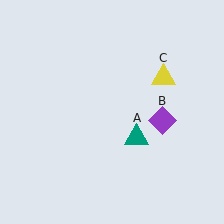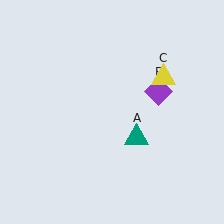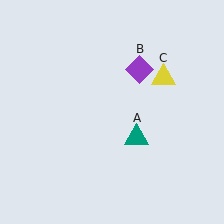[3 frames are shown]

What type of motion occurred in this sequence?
The purple diamond (object B) rotated counterclockwise around the center of the scene.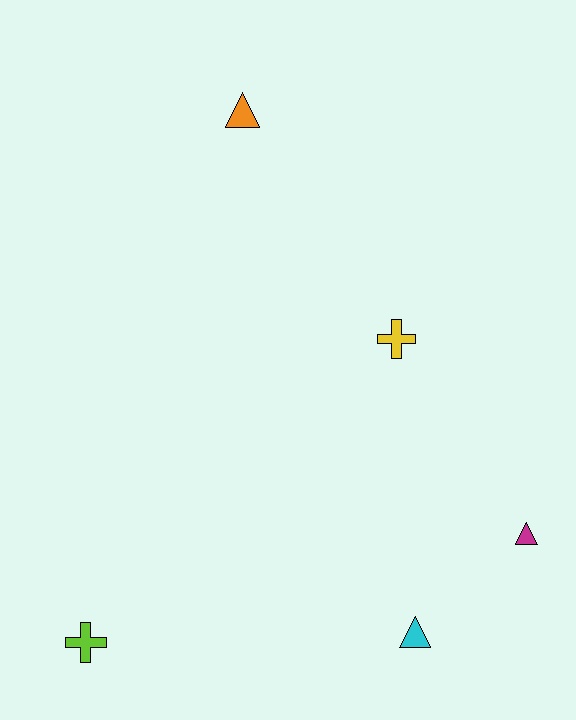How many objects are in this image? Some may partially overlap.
There are 5 objects.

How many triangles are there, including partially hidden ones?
There are 3 triangles.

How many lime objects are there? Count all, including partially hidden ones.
There is 1 lime object.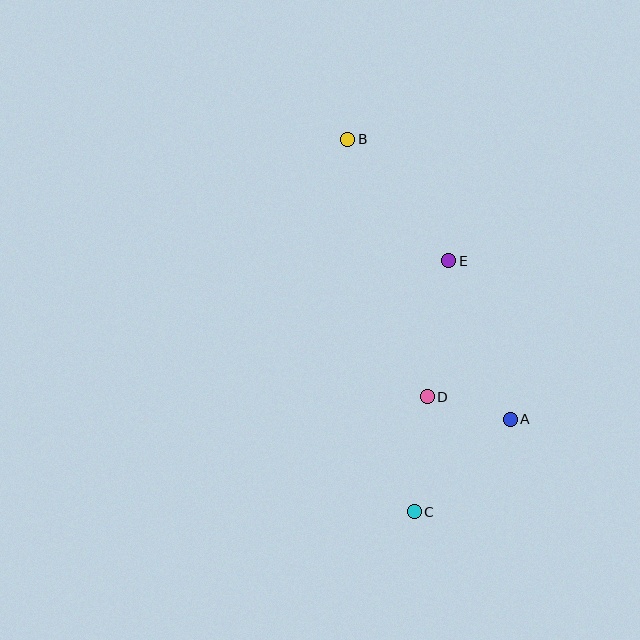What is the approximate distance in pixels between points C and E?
The distance between C and E is approximately 253 pixels.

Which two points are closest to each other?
Points A and D are closest to each other.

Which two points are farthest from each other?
Points B and C are farthest from each other.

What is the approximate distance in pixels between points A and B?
The distance between A and B is approximately 323 pixels.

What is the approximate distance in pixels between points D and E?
The distance between D and E is approximately 138 pixels.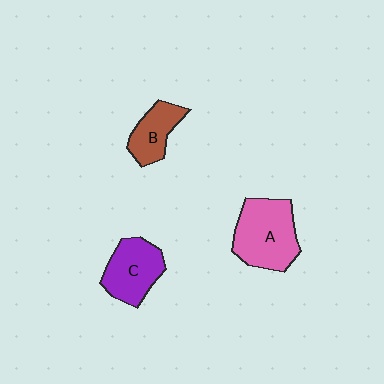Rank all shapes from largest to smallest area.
From largest to smallest: A (pink), C (purple), B (brown).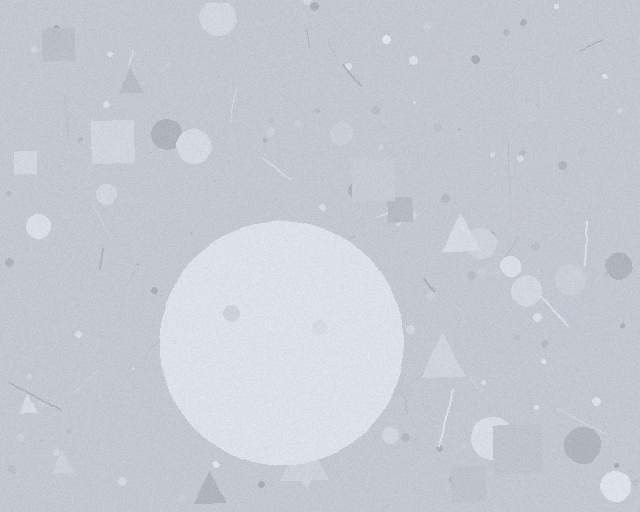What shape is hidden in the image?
A circle is hidden in the image.